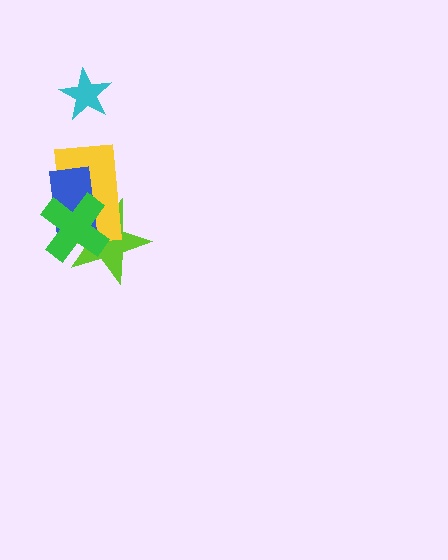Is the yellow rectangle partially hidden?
Yes, it is partially covered by another shape.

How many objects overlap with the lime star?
3 objects overlap with the lime star.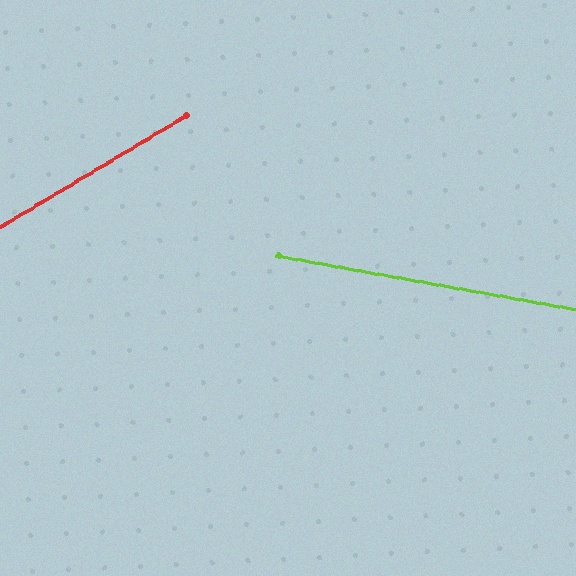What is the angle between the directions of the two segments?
Approximately 41 degrees.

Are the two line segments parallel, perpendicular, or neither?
Neither parallel nor perpendicular — they differ by about 41°.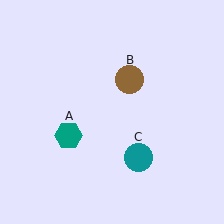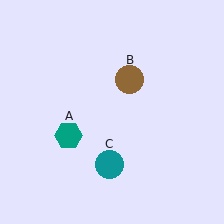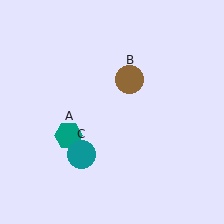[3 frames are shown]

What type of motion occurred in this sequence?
The teal circle (object C) rotated clockwise around the center of the scene.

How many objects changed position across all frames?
1 object changed position: teal circle (object C).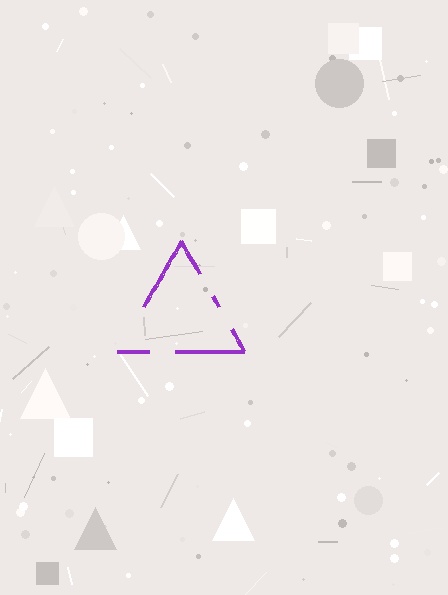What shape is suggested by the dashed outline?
The dashed outline suggests a triangle.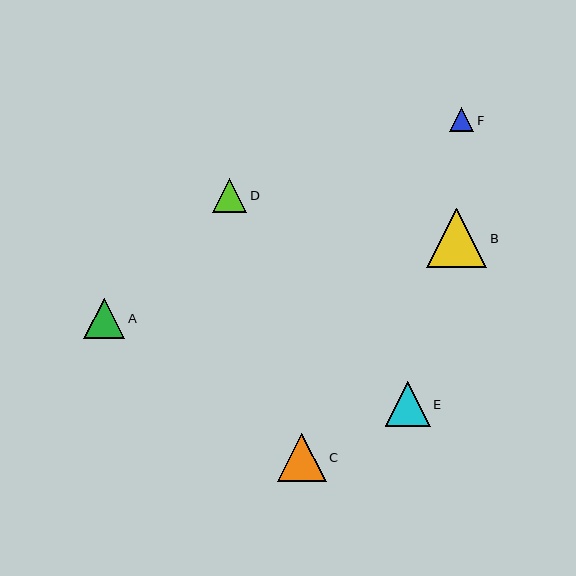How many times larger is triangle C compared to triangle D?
Triangle C is approximately 1.4 times the size of triangle D.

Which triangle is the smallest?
Triangle F is the smallest with a size of approximately 24 pixels.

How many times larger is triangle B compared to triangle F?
Triangle B is approximately 2.5 times the size of triangle F.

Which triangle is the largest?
Triangle B is the largest with a size of approximately 60 pixels.